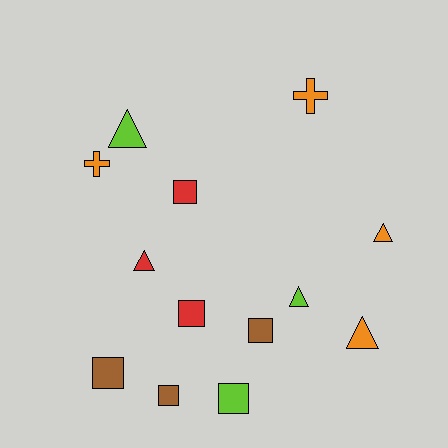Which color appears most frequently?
Orange, with 4 objects.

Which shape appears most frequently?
Square, with 6 objects.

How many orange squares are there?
There are no orange squares.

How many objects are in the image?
There are 13 objects.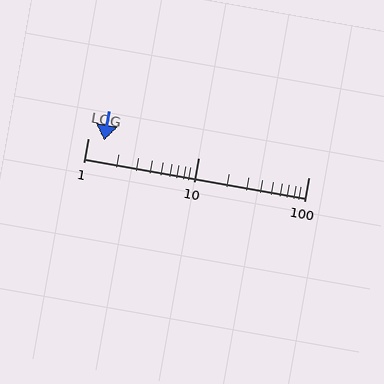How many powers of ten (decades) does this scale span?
The scale spans 2 decades, from 1 to 100.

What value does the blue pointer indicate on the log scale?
The pointer indicates approximately 1.4.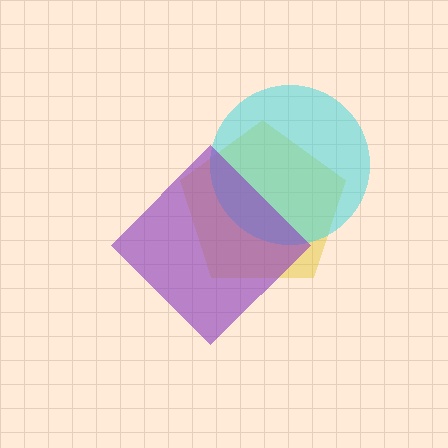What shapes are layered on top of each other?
The layered shapes are: a yellow pentagon, a cyan circle, a purple diamond.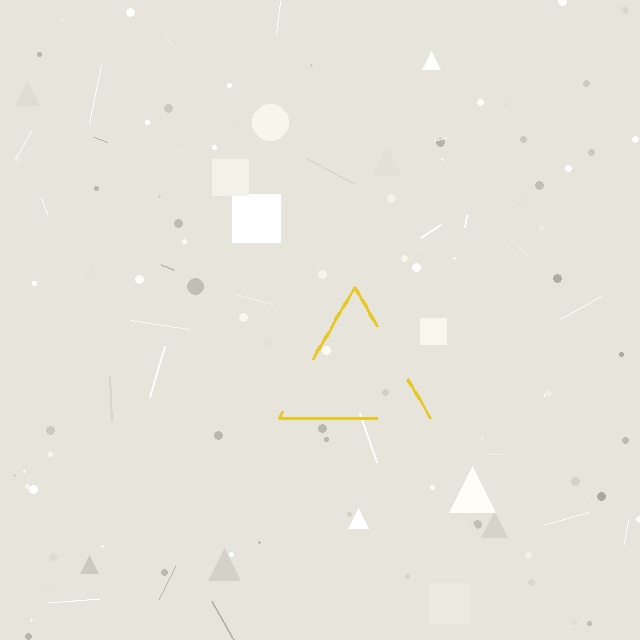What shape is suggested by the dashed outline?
The dashed outline suggests a triangle.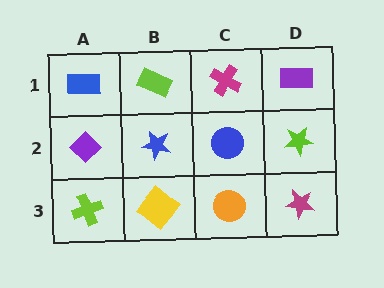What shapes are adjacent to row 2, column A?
A blue rectangle (row 1, column A), a lime cross (row 3, column A), a blue star (row 2, column B).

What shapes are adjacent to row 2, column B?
A lime rectangle (row 1, column B), a yellow diamond (row 3, column B), a purple diamond (row 2, column A), a blue circle (row 2, column C).